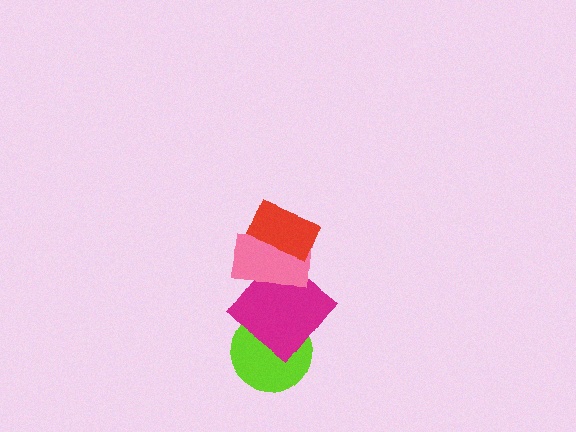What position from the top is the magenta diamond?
The magenta diamond is 3rd from the top.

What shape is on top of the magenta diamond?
The pink rectangle is on top of the magenta diamond.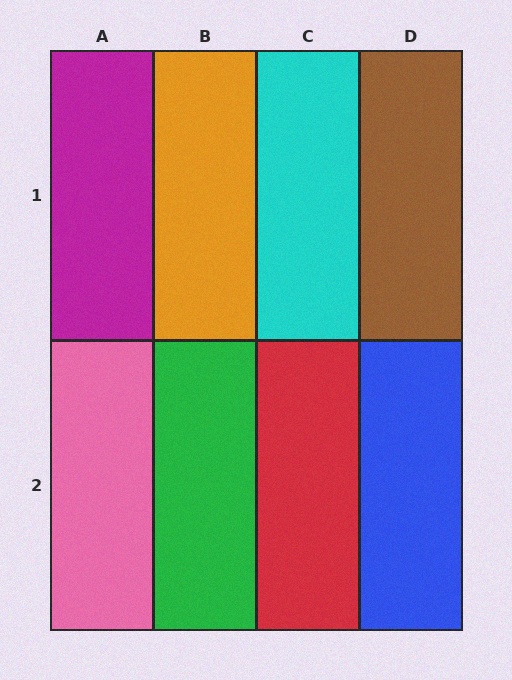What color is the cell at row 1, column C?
Cyan.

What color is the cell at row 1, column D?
Brown.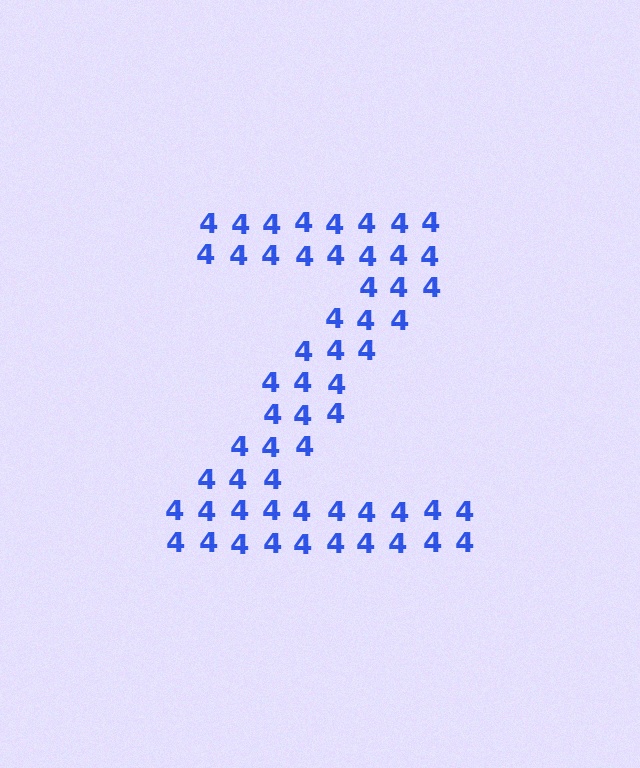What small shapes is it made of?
It is made of small digit 4's.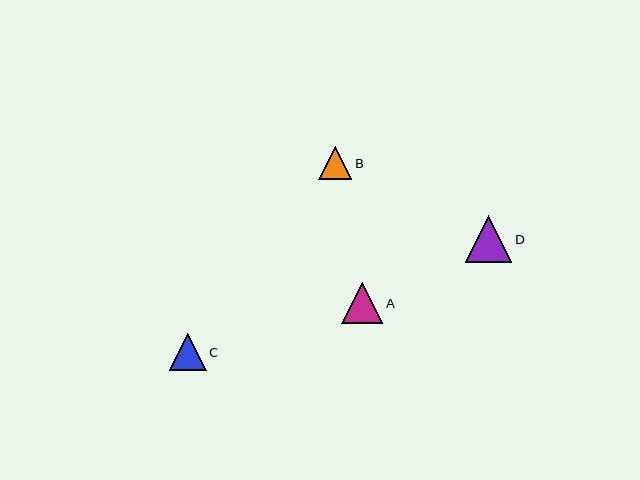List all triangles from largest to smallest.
From largest to smallest: D, A, C, B.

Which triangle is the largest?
Triangle D is the largest with a size of approximately 46 pixels.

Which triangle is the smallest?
Triangle B is the smallest with a size of approximately 33 pixels.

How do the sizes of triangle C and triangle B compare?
Triangle C and triangle B are approximately the same size.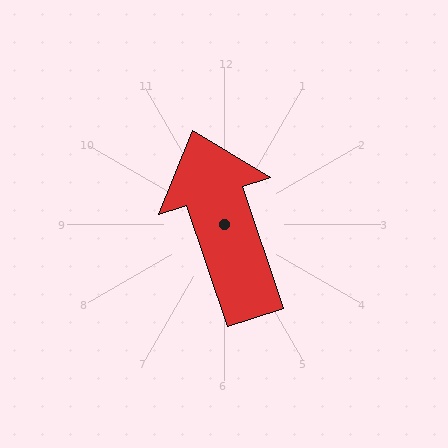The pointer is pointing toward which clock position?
Roughly 11 o'clock.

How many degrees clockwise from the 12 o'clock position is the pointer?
Approximately 342 degrees.